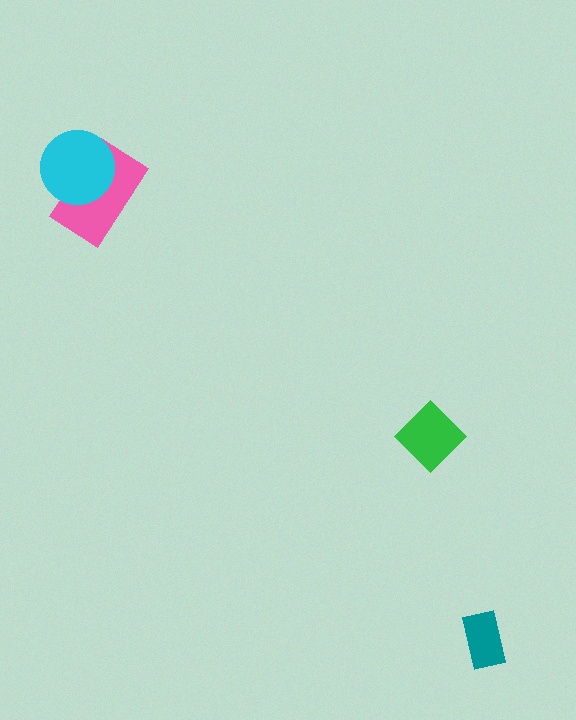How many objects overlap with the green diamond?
0 objects overlap with the green diamond.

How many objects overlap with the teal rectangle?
0 objects overlap with the teal rectangle.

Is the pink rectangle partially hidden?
Yes, it is partially covered by another shape.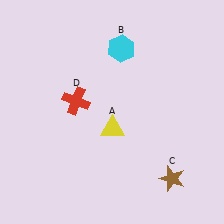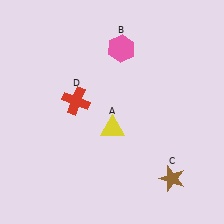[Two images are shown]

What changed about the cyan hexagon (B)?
In Image 1, B is cyan. In Image 2, it changed to pink.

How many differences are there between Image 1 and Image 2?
There is 1 difference between the two images.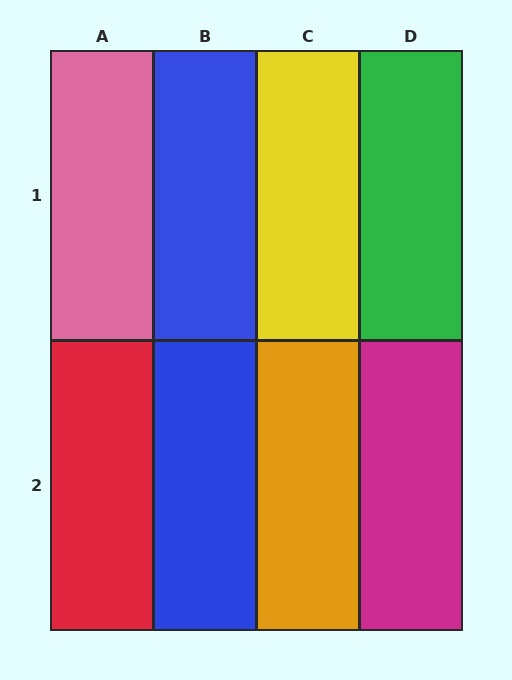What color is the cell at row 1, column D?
Green.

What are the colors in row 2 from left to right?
Red, blue, orange, magenta.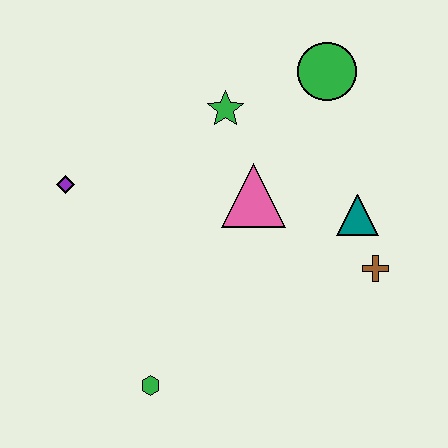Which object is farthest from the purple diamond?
The brown cross is farthest from the purple diamond.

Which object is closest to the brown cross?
The teal triangle is closest to the brown cross.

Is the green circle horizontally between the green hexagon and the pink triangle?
No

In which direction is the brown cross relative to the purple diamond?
The brown cross is to the right of the purple diamond.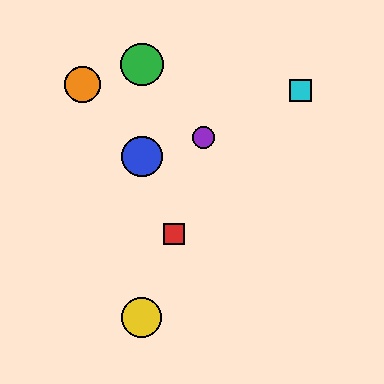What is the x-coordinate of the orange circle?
The orange circle is at x≈82.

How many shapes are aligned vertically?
3 shapes (the blue circle, the green circle, the yellow circle) are aligned vertically.